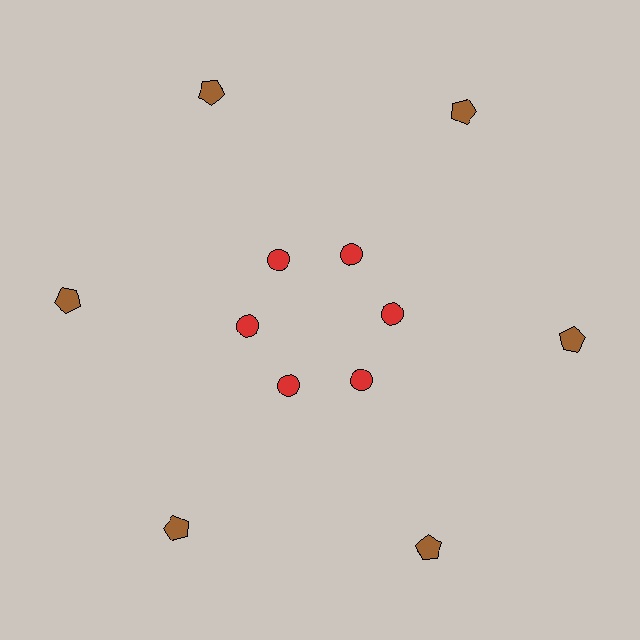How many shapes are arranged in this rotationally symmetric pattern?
There are 12 shapes, arranged in 6 groups of 2.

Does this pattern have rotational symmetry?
Yes, this pattern has 6-fold rotational symmetry. It looks the same after rotating 60 degrees around the center.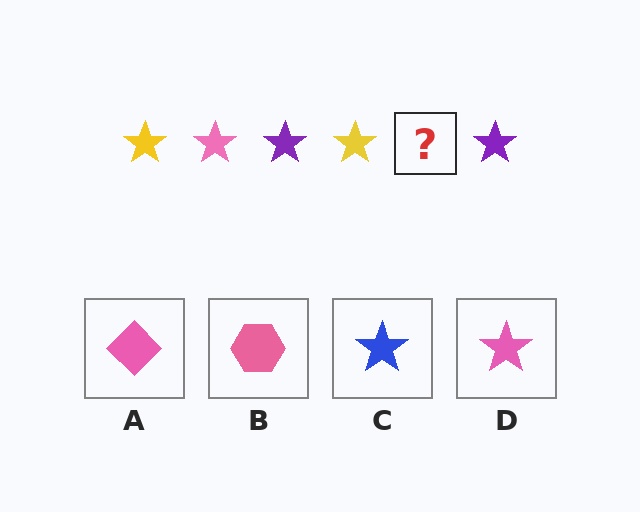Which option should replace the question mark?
Option D.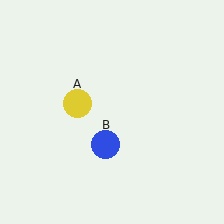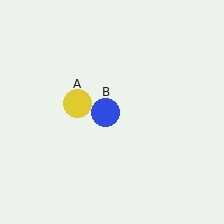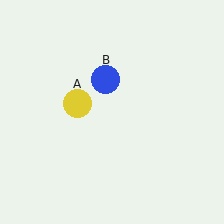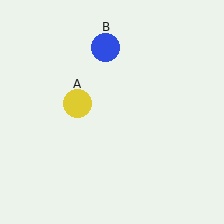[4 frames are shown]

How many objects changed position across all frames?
1 object changed position: blue circle (object B).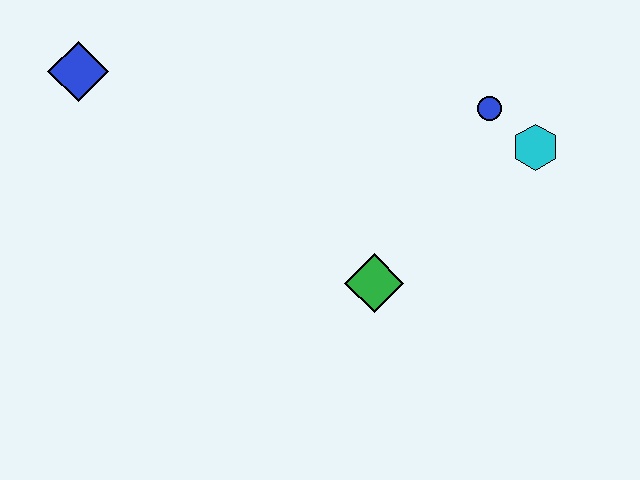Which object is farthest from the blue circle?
The blue diamond is farthest from the blue circle.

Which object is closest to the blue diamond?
The green diamond is closest to the blue diamond.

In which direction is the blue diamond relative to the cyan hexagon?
The blue diamond is to the left of the cyan hexagon.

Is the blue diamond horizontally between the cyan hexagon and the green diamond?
No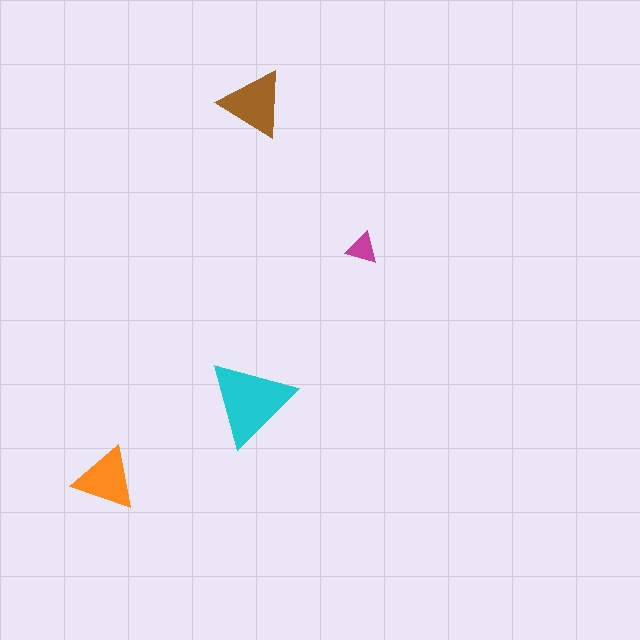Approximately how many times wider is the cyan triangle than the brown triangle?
About 1.5 times wider.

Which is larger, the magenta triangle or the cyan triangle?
The cyan one.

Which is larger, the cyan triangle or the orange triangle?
The cyan one.